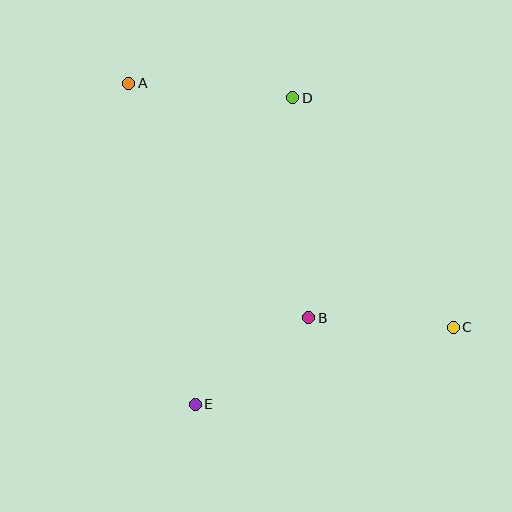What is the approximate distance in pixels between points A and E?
The distance between A and E is approximately 328 pixels.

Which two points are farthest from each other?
Points A and C are farthest from each other.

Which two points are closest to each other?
Points B and E are closest to each other.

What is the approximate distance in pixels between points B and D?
The distance between B and D is approximately 220 pixels.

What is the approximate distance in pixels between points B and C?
The distance between B and C is approximately 145 pixels.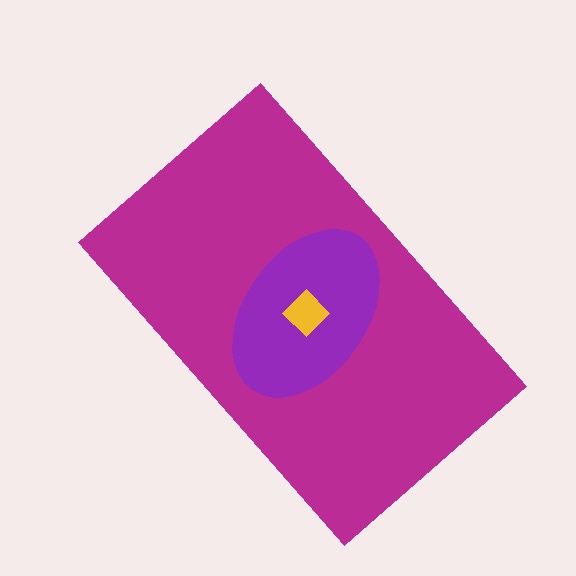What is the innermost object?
The yellow diamond.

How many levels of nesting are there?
3.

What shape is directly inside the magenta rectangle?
The purple ellipse.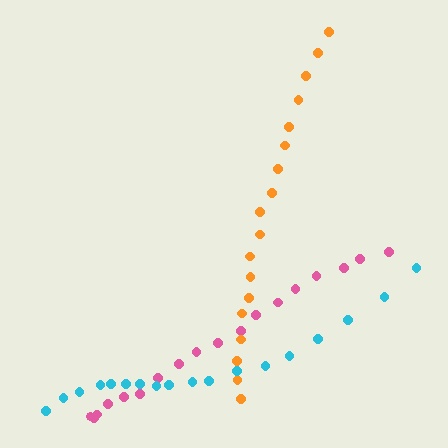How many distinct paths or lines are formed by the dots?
There are 3 distinct paths.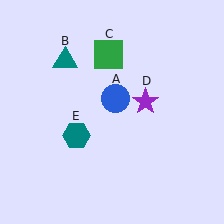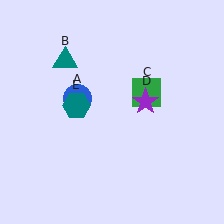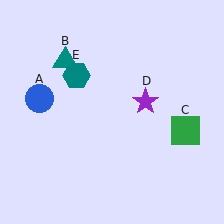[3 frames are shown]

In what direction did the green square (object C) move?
The green square (object C) moved down and to the right.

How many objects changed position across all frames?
3 objects changed position: blue circle (object A), green square (object C), teal hexagon (object E).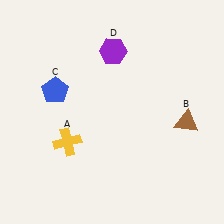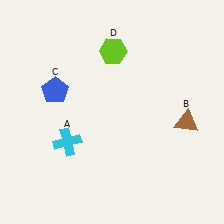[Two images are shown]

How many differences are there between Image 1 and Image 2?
There are 2 differences between the two images.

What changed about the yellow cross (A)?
In Image 1, A is yellow. In Image 2, it changed to cyan.